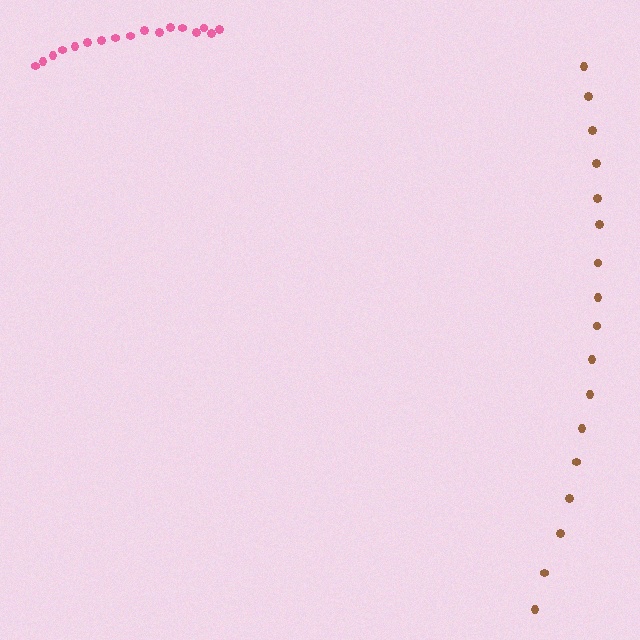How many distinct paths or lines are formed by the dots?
There are 2 distinct paths.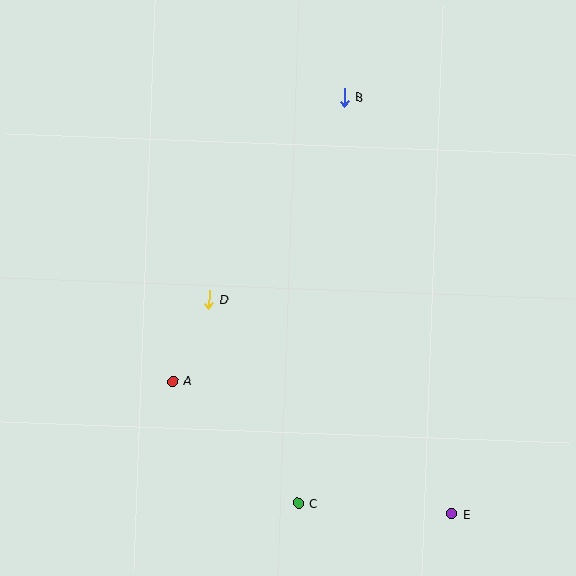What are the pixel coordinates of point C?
Point C is at (298, 503).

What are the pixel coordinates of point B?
Point B is at (345, 97).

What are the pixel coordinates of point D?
Point D is at (209, 300).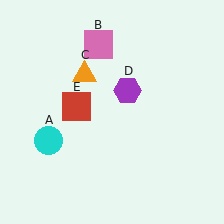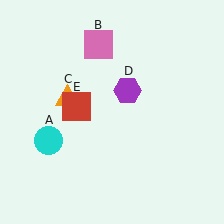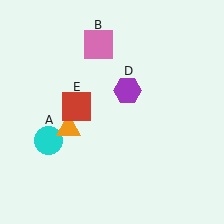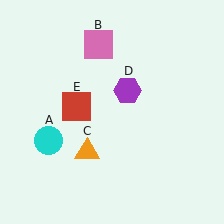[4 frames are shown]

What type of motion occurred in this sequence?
The orange triangle (object C) rotated counterclockwise around the center of the scene.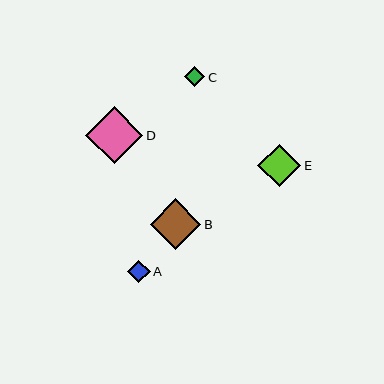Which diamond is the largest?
Diamond D is the largest with a size of approximately 57 pixels.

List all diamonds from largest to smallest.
From largest to smallest: D, B, E, A, C.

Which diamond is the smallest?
Diamond C is the smallest with a size of approximately 20 pixels.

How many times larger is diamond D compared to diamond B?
Diamond D is approximately 1.1 times the size of diamond B.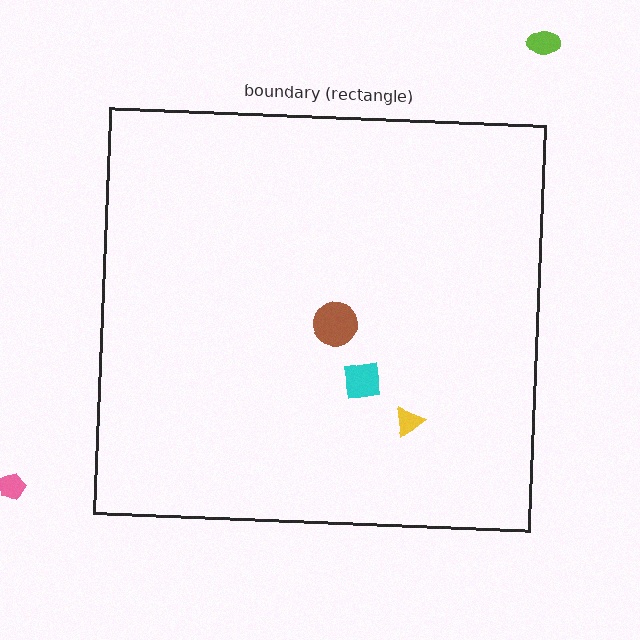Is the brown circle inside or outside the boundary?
Inside.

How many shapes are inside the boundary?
3 inside, 2 outside.